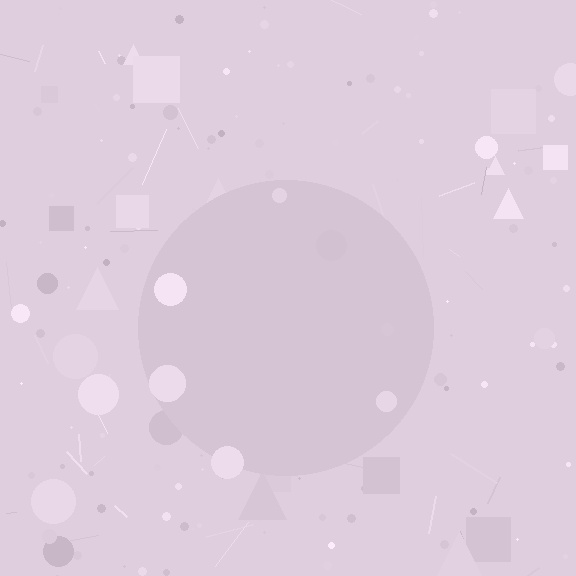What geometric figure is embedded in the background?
A circle is embedded in the background.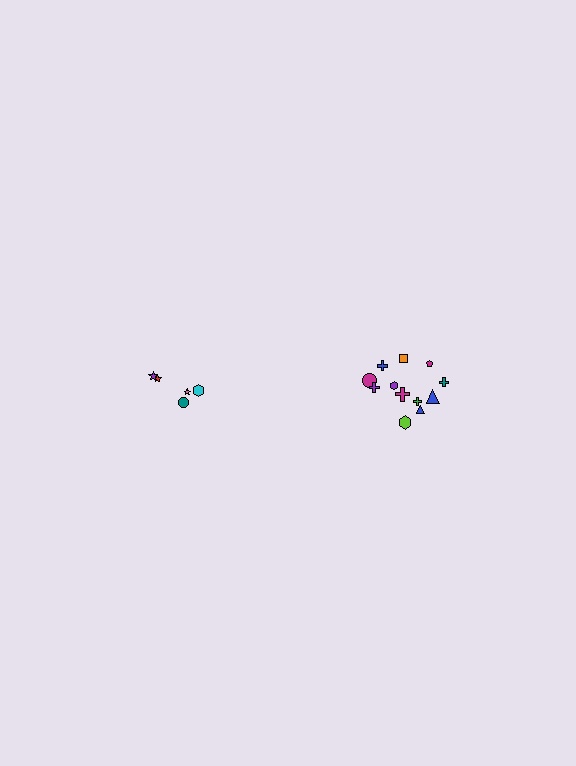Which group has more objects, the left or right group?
The right group.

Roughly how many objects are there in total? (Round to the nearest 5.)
Roughly 15 objects in total.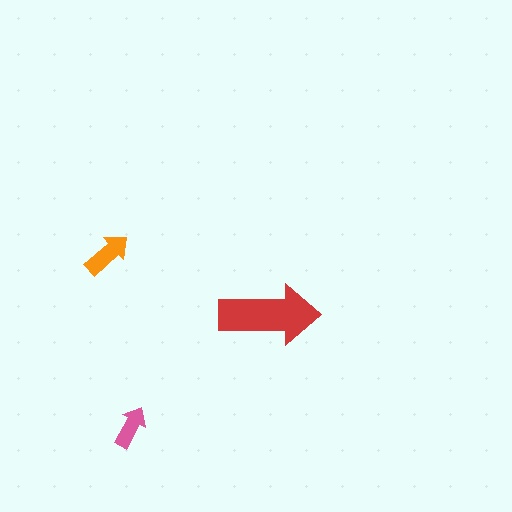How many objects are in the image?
There are 3 objects in the image.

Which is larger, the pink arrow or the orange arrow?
The orange one.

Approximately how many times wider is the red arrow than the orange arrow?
About 2 times wider.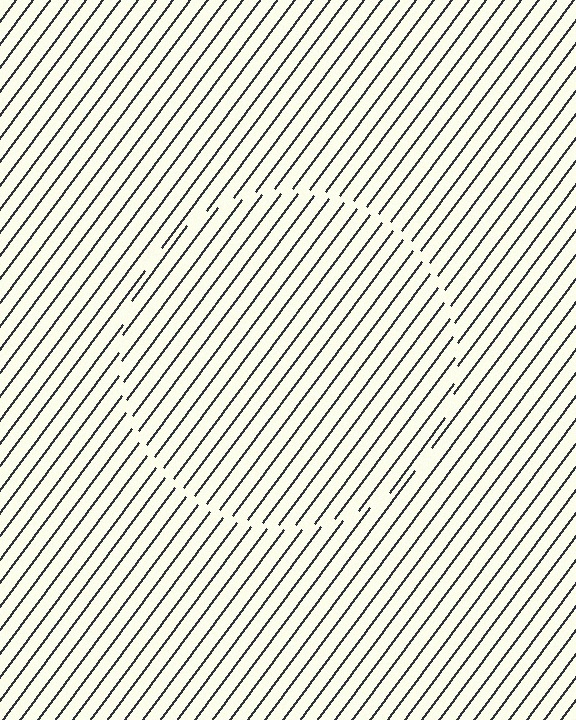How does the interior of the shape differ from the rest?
The interior of the shape contains the same grating, shifted by half a period — the contour is defined by the phase discontinuity where line-ends from the inner and outer gratings abut.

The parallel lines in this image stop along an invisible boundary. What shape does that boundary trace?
An illusory circle. The interior of the shape contains the same grating, shifted by half a period — the contour is defined by the phase discontinuity where line-ends from the inner and outer gratings abut.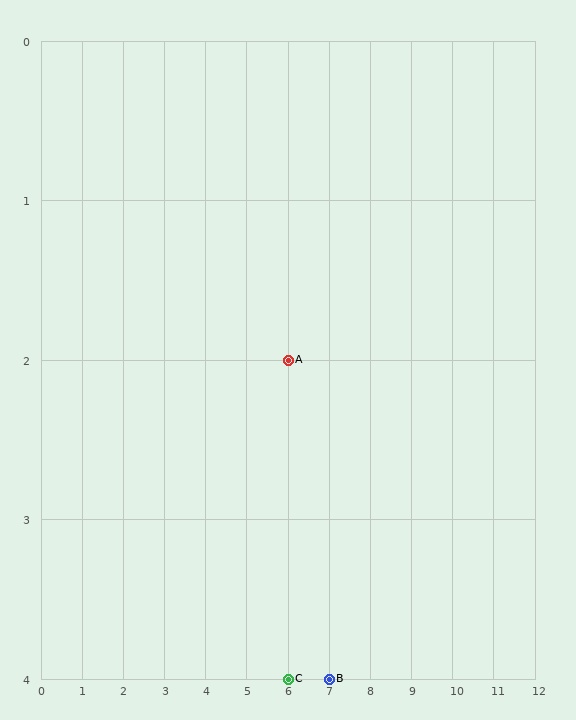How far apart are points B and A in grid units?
Points B and A are 1 column and 2 rows apart (about 2.2 grid units diagonally).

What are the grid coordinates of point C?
Point C is at grid coordinates (6, 4).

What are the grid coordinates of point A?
Point A is at grid coordinates (6, 2).